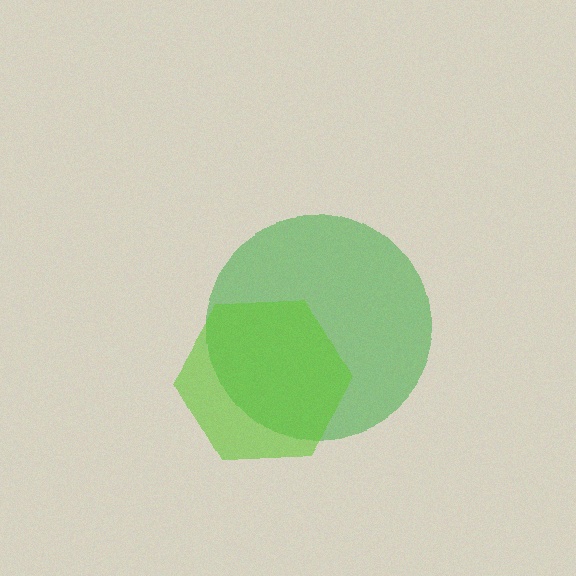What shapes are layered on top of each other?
The layered shapes are: a green circle, a lime hexagon.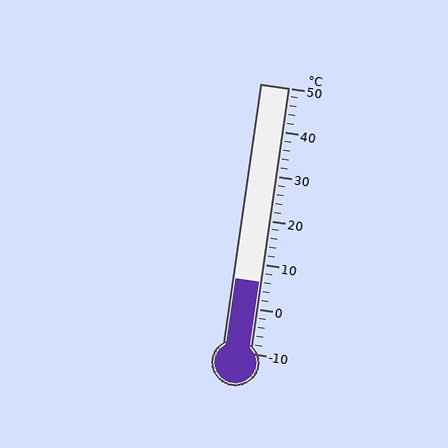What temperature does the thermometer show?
The thermometer shows approximately 6°C.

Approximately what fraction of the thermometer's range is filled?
The thermometer is filled to approximately 25% of its range.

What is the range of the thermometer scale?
The thermometer scale ranges from -10°C to 50°C.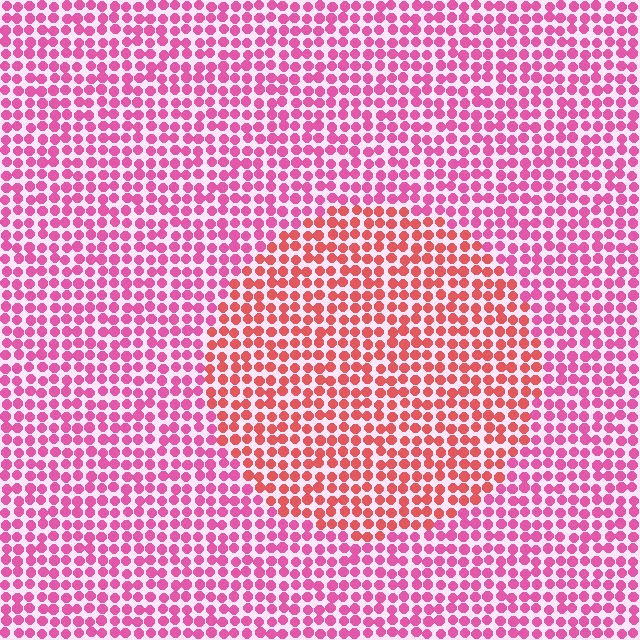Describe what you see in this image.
The image is filled with small pink elements in a uniform arrangement. A circle-shaped region is visible where the elements are tinted to a slightly different hue, forming a subtle color boundary.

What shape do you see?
I see a circle.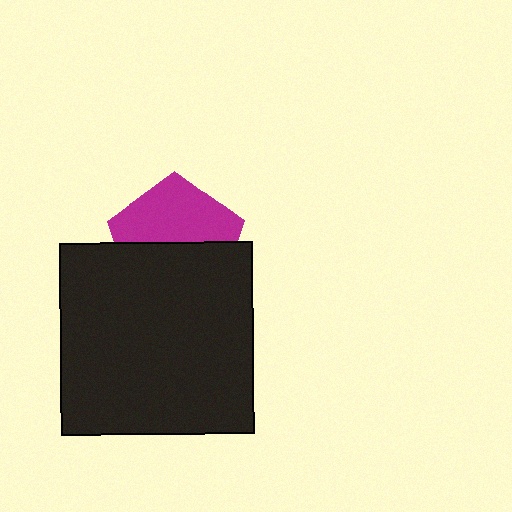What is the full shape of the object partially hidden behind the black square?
The partially hidden object is a magenta pentagon.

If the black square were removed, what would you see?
You would see the complete magenta pentagon.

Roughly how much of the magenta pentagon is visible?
About half of it is visible (roughly 50%).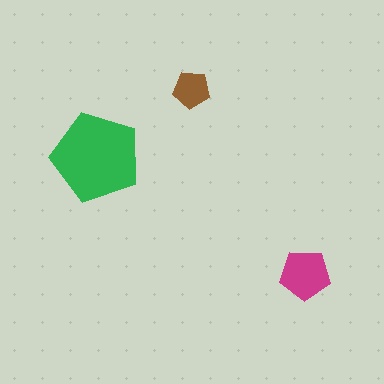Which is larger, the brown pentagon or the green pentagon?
The green one.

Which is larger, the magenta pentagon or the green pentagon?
The green one.